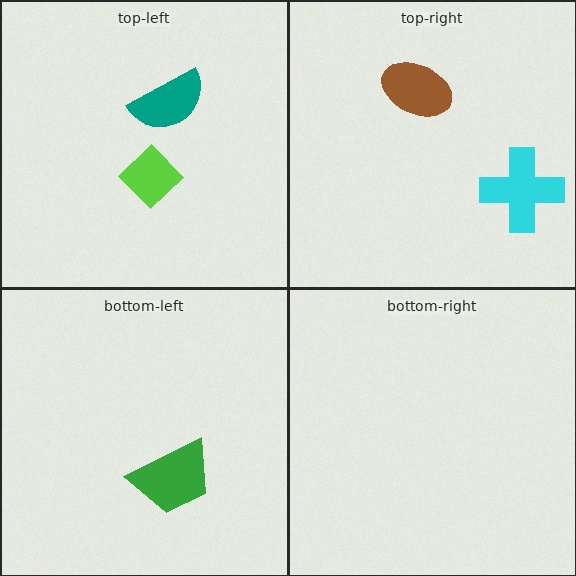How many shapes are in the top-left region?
2.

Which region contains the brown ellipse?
The top-right region.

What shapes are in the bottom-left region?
The green trapezoid.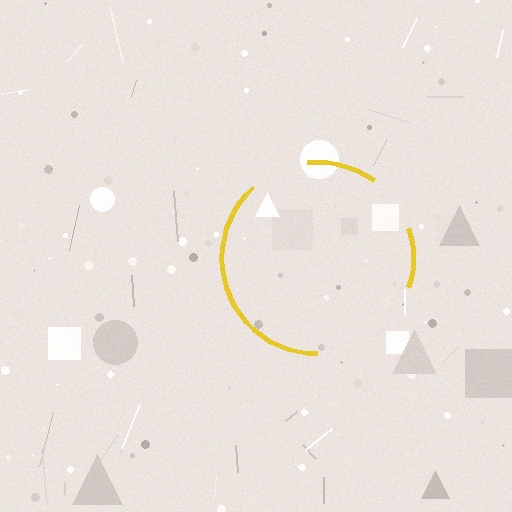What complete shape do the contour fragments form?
The contour fragments form a circle.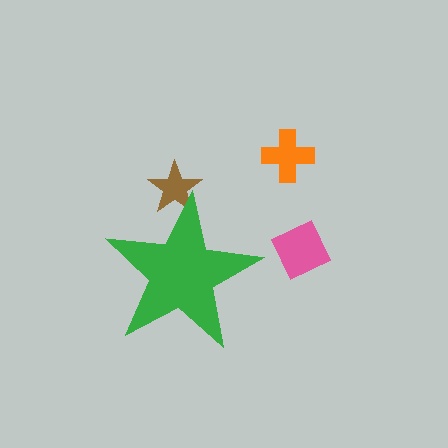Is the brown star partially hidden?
Yes, the brown star is partially hidden behind the green star.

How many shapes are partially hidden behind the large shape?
1 shape is partially hidden.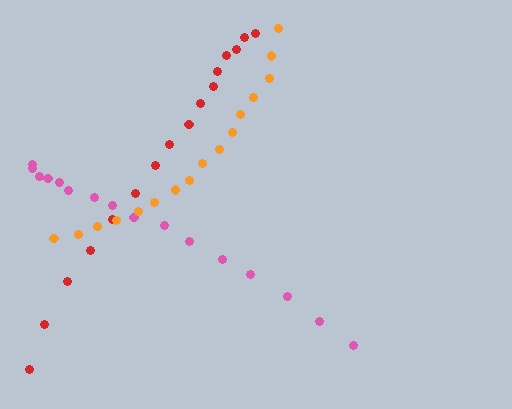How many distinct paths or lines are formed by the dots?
There are 3 distinct paths.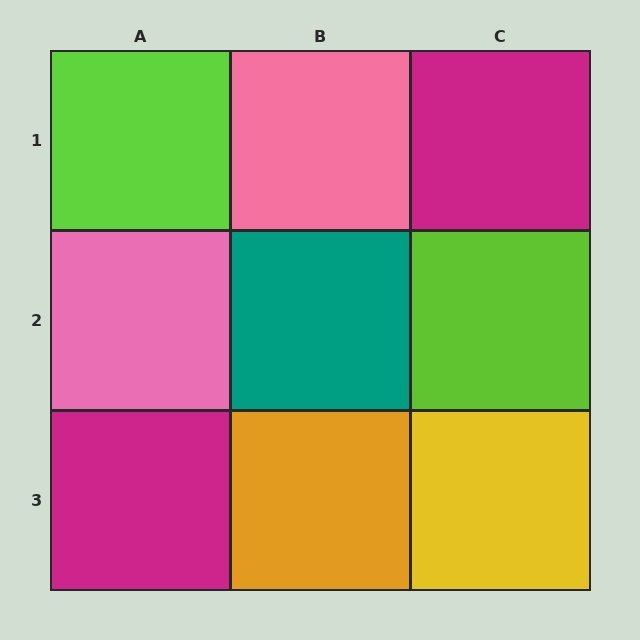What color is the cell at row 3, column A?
Magenta.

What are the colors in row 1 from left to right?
Lime, pink, magenta.